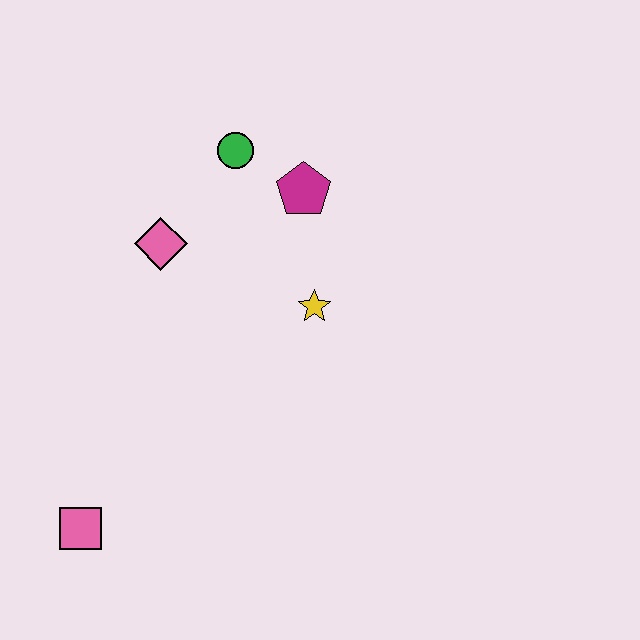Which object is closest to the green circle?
The magenta pentagon is closest to the green circle.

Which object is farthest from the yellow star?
The pink square is farthest from the yellow star.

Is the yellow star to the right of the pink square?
Yes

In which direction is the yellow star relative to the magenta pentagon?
The yellow star is below the magenta pentagon.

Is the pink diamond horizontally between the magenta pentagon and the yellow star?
No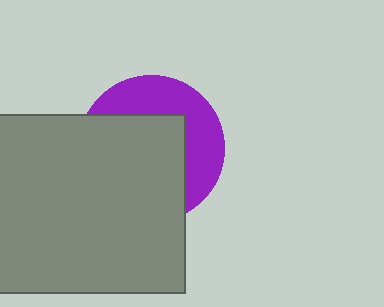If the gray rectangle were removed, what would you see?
You would see the complete purple circle.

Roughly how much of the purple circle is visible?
A small part of it is visible (roughly 39%).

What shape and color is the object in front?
The object in front is a gray rectangle.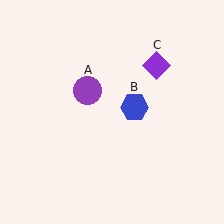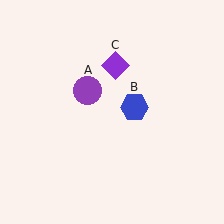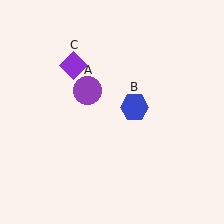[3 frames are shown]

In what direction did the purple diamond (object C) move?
The purple diamond (object C) moved left.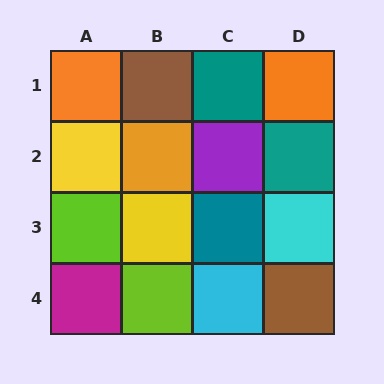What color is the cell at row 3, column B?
Yellow.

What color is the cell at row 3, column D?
Cyan.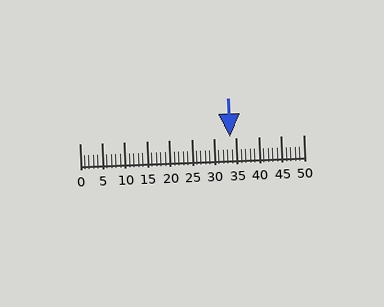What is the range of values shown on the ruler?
The ruler shows values from 0 to 50.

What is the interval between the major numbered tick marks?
The major tick marks are spaced 5 units apart.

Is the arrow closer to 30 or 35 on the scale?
The arrow is closer to 35.